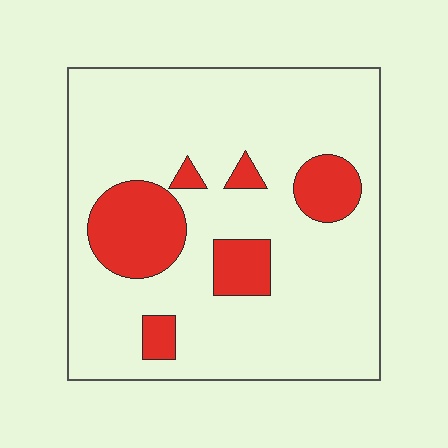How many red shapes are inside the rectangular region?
6.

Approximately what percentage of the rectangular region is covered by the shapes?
Approximately 20%.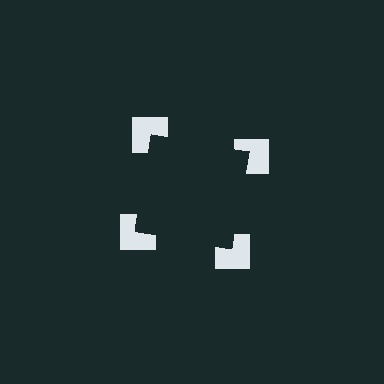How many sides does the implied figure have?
4 sides.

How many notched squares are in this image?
There are 4 — one at each vertex of the illusory square.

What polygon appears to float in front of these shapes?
An illusory square — its edges are inferred from the aligned wedge cuts in the notched squares, not physically drawn.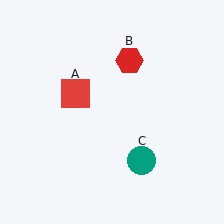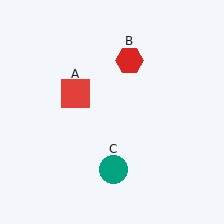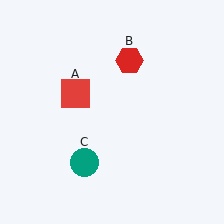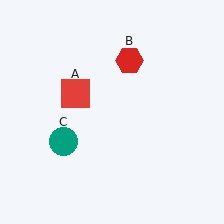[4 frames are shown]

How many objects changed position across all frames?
1 object changed position: teal circle (object C).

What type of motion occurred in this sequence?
The teal circle (object C) rotated clockwise around the center of the scene.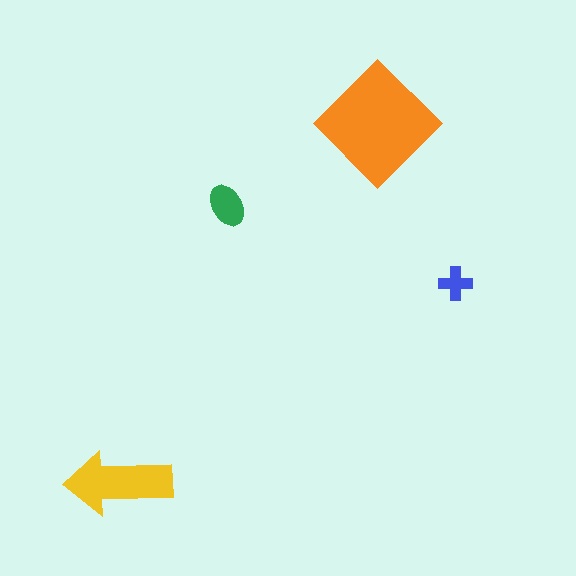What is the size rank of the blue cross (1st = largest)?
4th.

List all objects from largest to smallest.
The orange diamond, the yellow arrow, the green ellipse, the blue cross.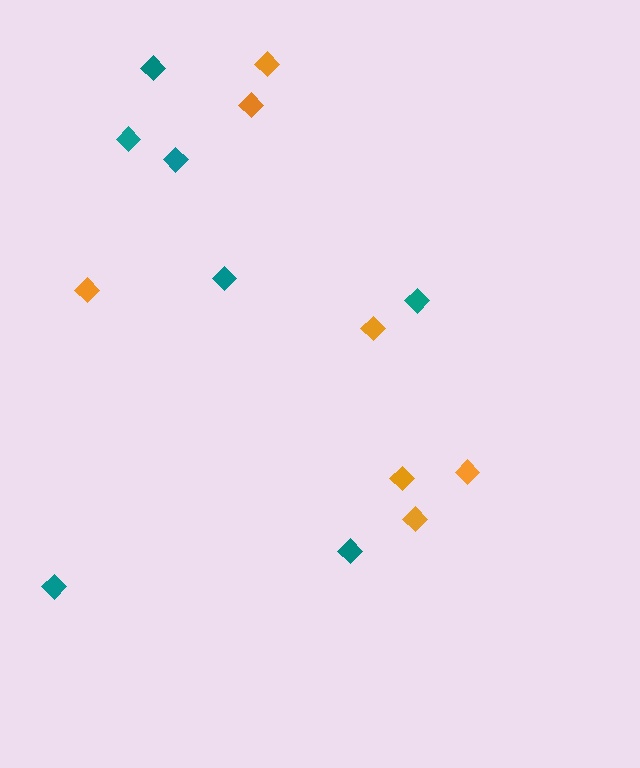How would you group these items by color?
There are 2 groups: one group of orange diamonds (7) and one group of teal diamonds (7).